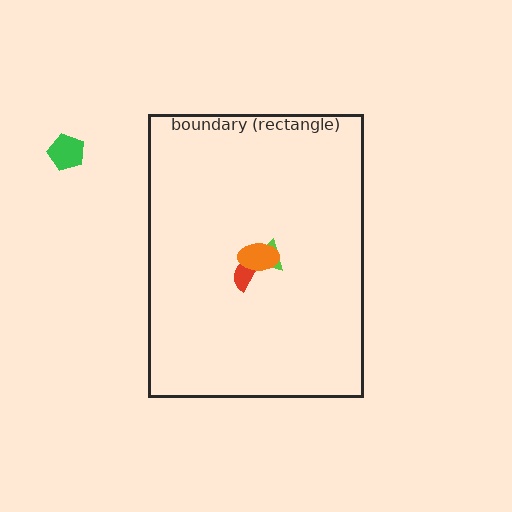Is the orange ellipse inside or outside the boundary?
Inside.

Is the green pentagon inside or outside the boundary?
Outside.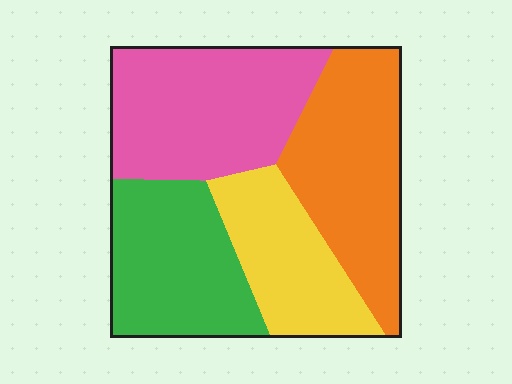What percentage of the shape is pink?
Pink covers 30% of the shape.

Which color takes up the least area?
Yellow, at roughly 20%.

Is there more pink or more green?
Pink.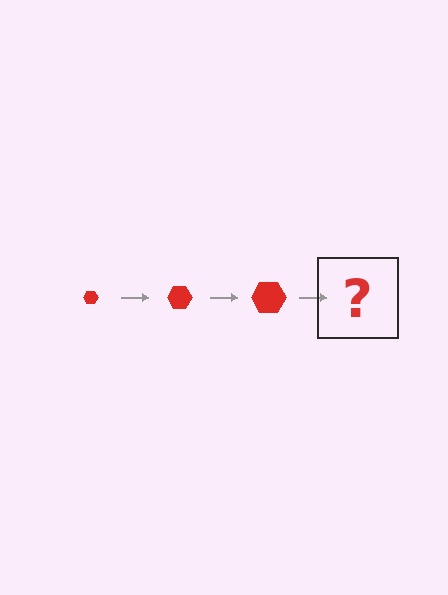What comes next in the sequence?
The next element should be a red hexagon, larger than the previous one.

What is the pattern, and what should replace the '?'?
The pattern is that the hexagon gets progressively larger each step. The '?' should be a red hexagon, larger than the previous one.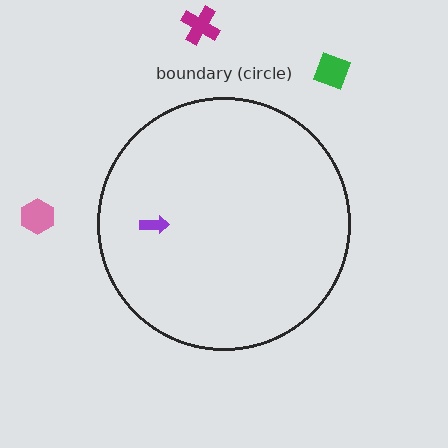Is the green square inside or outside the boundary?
Outside.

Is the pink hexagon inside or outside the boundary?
Outside.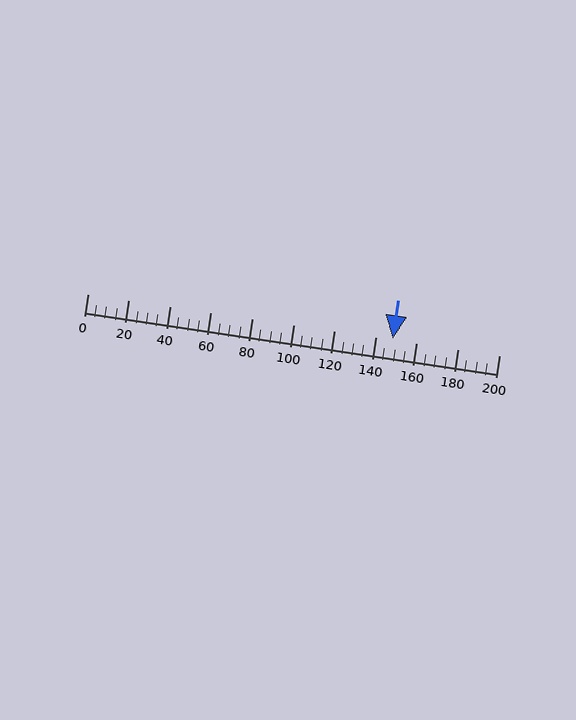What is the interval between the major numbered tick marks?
The major tick marks are spaced 20 units apart.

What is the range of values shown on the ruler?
The ruler shows values from 0 to 200.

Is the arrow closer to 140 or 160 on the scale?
The arrow is closer to 140.